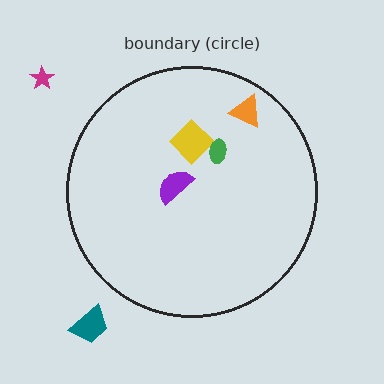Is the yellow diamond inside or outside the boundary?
Inside.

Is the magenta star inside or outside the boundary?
Outside.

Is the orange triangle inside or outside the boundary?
Inside.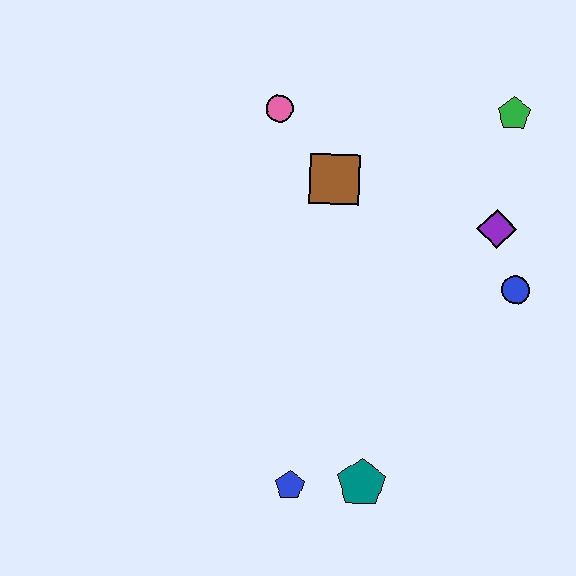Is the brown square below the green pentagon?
Yes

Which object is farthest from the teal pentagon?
The green pentagon is farthest from the teal pentagon.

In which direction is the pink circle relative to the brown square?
The pink circle is above the brown square.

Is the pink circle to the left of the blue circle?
Yes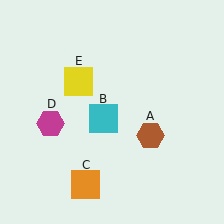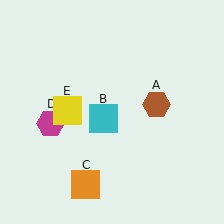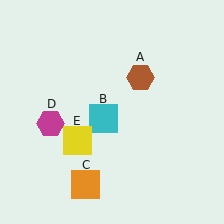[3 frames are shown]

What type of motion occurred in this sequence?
The brown hexagon (object A), yellow square (object E) rotated counterclockwise around the center of the scene.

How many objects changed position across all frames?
2 objects changed position: brown hexagon (object A), yellow square (object E).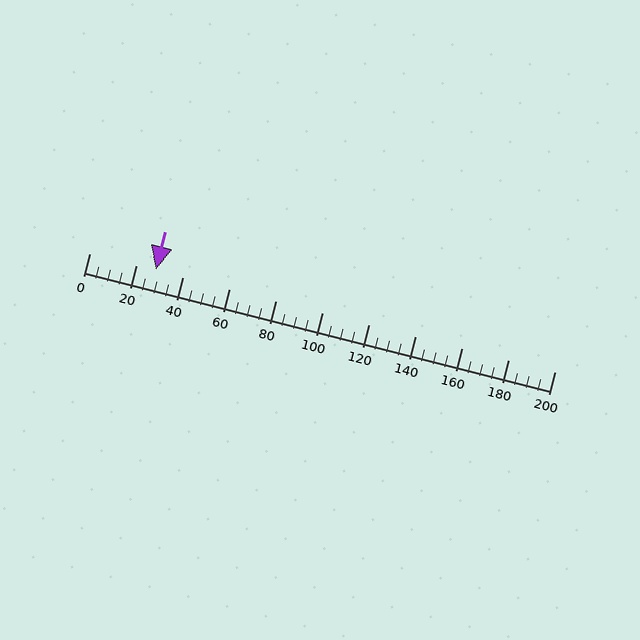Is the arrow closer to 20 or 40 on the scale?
The arrow is closer to 20.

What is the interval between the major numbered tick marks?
The major tick marks are spaced 20 units apart.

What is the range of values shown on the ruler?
The ruler shows values from 0 to 200.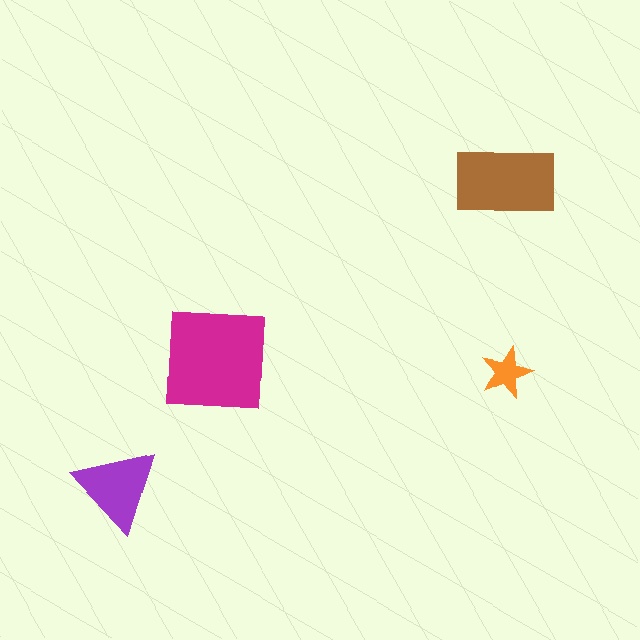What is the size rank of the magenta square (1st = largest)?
1st.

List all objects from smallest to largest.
The orange star, the purple triangle, the brown rectangle, the magenta square.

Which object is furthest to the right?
The orange star is rightmost.